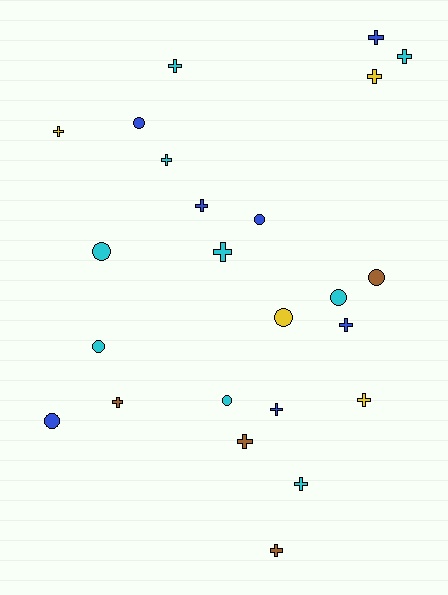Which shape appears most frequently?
Cross, with 15 objects.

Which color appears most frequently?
Cyan, with 9 objects.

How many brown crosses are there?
There are 3 brown crosses.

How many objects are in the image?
There are 24 objects.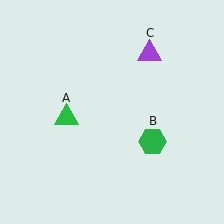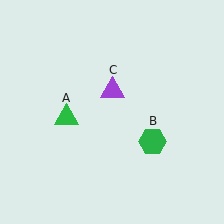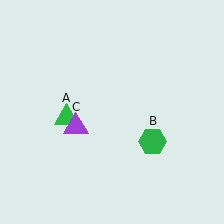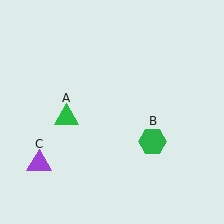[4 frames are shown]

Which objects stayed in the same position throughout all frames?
Green triangle (object A) and green hexagon (object B) remained stationary.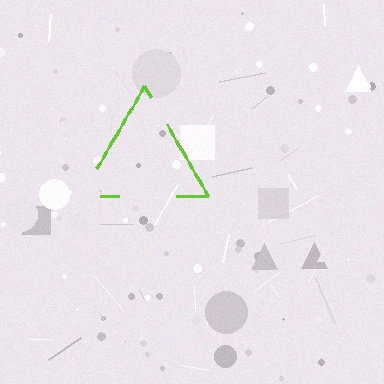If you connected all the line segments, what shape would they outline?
They would outline a triangle.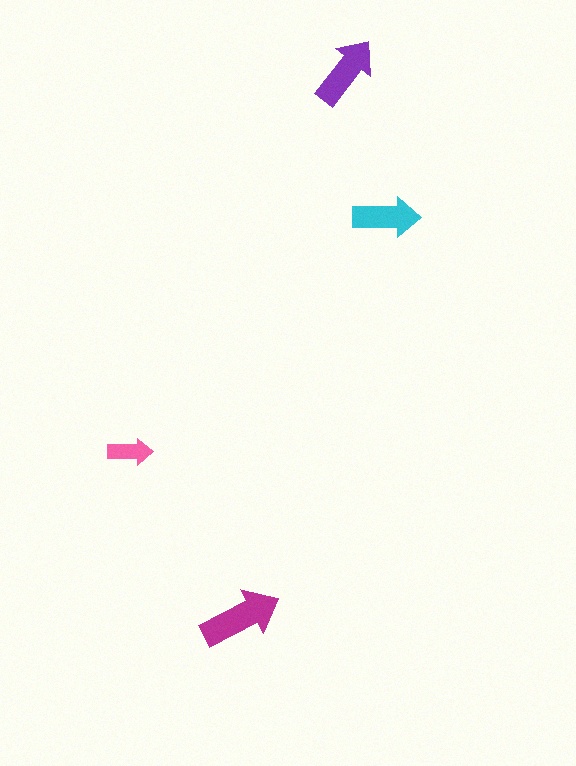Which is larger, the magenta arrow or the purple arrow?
The magenta one.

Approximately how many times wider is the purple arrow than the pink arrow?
About 1.5 times wider.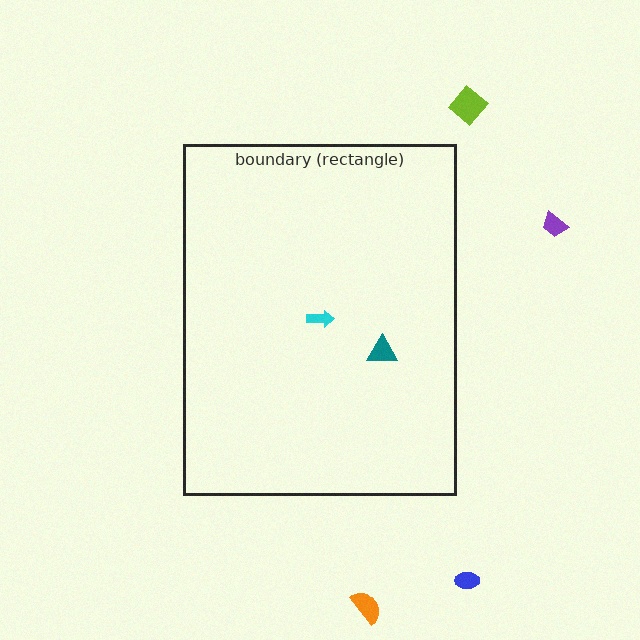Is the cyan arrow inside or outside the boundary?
Inside.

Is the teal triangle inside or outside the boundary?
Inside.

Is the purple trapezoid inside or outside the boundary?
Outside.